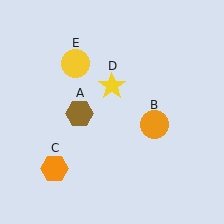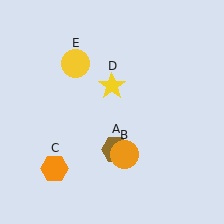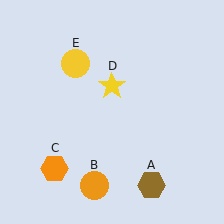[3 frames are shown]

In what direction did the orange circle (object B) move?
The orange circle (object B) moved down and to the left.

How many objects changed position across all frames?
2 objects changed position: brown hexagon (object A), orange circle (object B).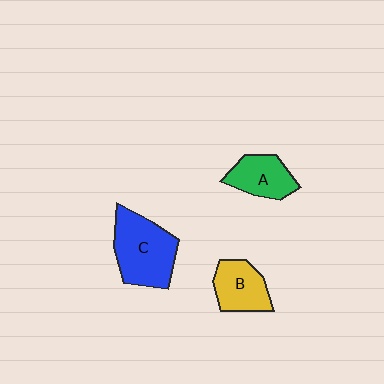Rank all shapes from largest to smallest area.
From largest to smallest: C (blue), B (yellow), A (green).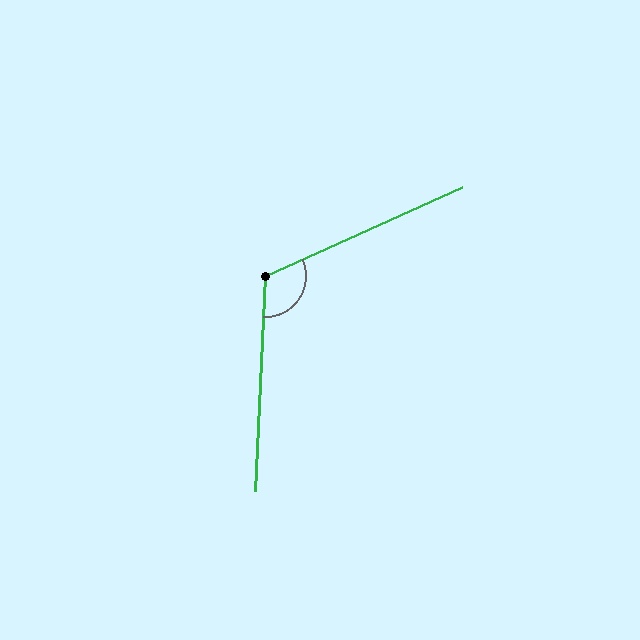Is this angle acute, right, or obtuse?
It is obtuse.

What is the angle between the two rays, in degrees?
Approximately 117 degrees.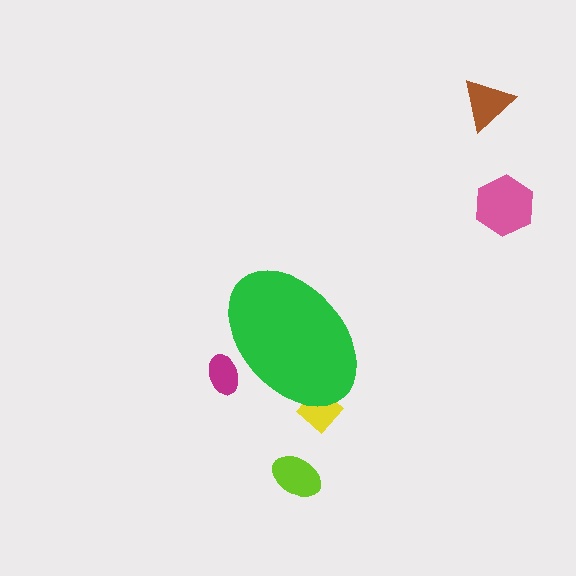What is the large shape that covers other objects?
A green ellipse.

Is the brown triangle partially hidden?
No, the brown triangle is fully visible.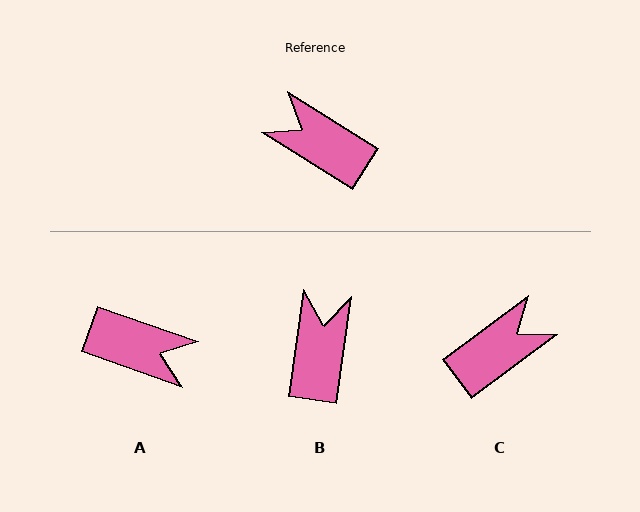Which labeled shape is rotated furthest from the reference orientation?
A, about 167 degrees away.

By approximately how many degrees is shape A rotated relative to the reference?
Approximately 167 degrees clockwise.